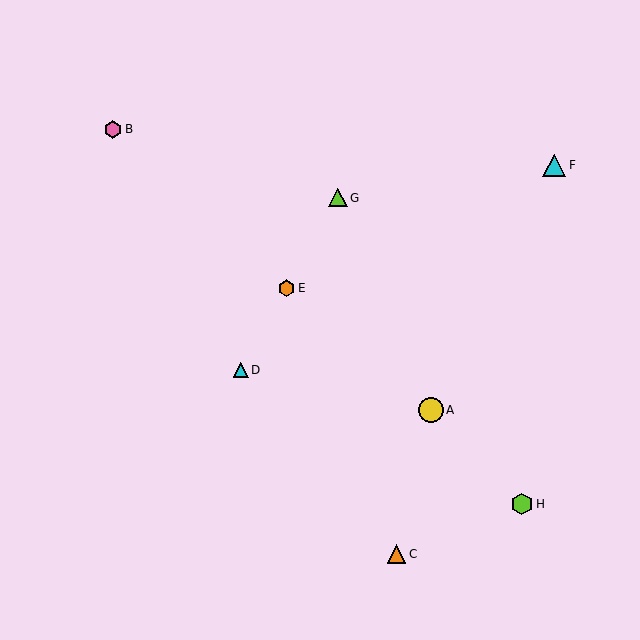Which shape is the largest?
The yellow circle (labeled A) is the largest.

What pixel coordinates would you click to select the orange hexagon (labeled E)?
Click at (286, 288) to select the orange hexagon E.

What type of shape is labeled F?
Shape F is a cyan triangle.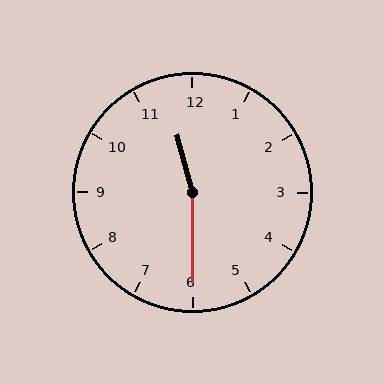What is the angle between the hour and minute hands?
Approximately 165 degrees.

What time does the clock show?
11:30.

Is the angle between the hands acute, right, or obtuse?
It is obtuse.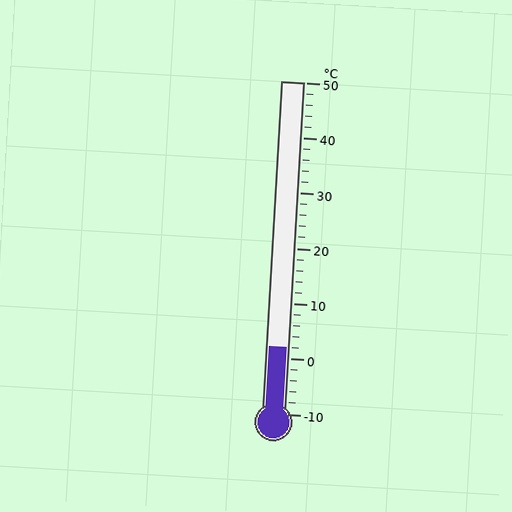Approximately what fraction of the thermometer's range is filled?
The thermometer is filled to approximately 20% of its range.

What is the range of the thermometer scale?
The thermometer scale ranges from -10°C to 50°C.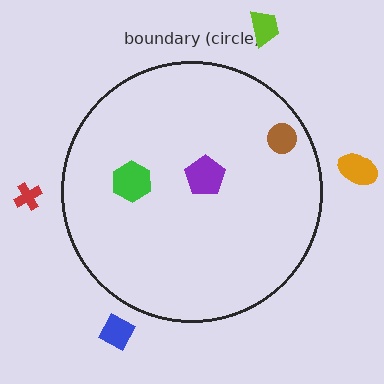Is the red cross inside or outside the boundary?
Outside.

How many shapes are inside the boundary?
3 inside, 4 outside.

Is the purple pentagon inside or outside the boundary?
Inside.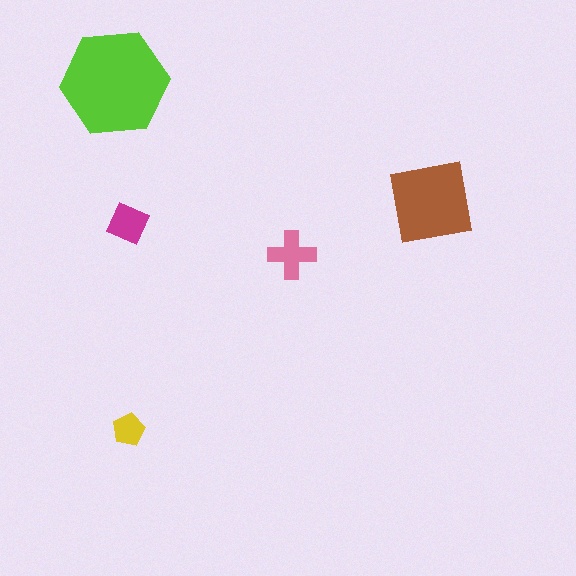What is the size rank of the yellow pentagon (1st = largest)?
5th.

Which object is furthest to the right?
The brown square is rightmost.